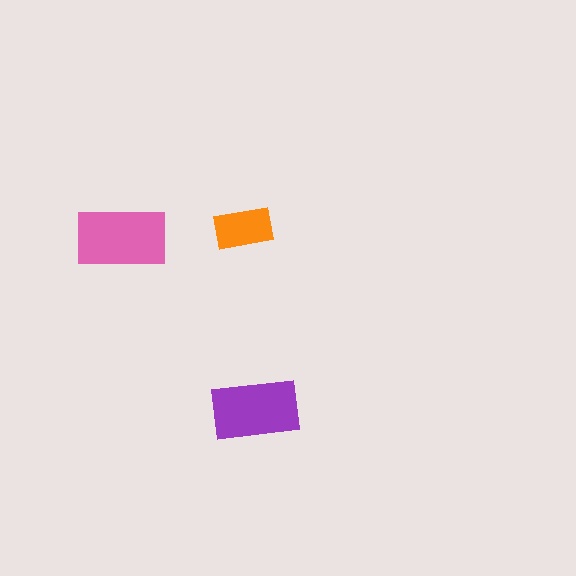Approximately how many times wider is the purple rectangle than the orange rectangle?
About 1.5 times wider.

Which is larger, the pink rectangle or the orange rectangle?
The pink one.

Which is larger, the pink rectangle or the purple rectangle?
The pink one.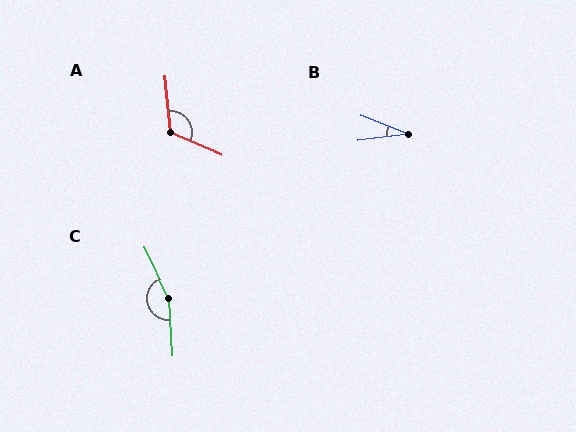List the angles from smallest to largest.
B (28°), A (119°), C (158°).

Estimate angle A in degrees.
Approximately 119 degrees.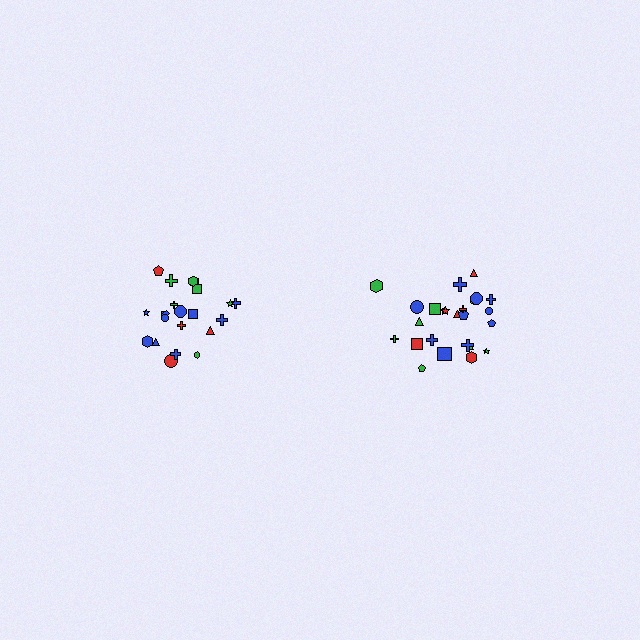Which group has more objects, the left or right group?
The right group.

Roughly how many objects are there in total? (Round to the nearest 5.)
Roughly 45 objects in total.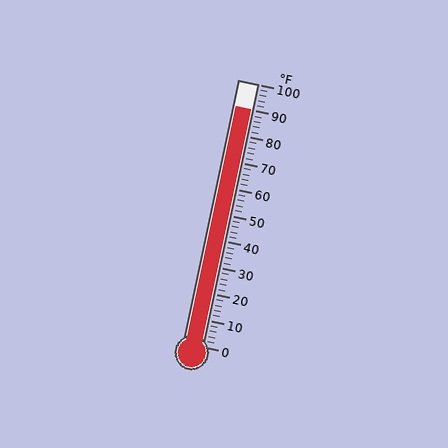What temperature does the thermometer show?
The thermometer shows approximately 90°F.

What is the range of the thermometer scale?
The thermometer scale ranges from 0°F to 100°F.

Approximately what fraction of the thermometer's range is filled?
The thermometer is filled to approximately 90% of its range.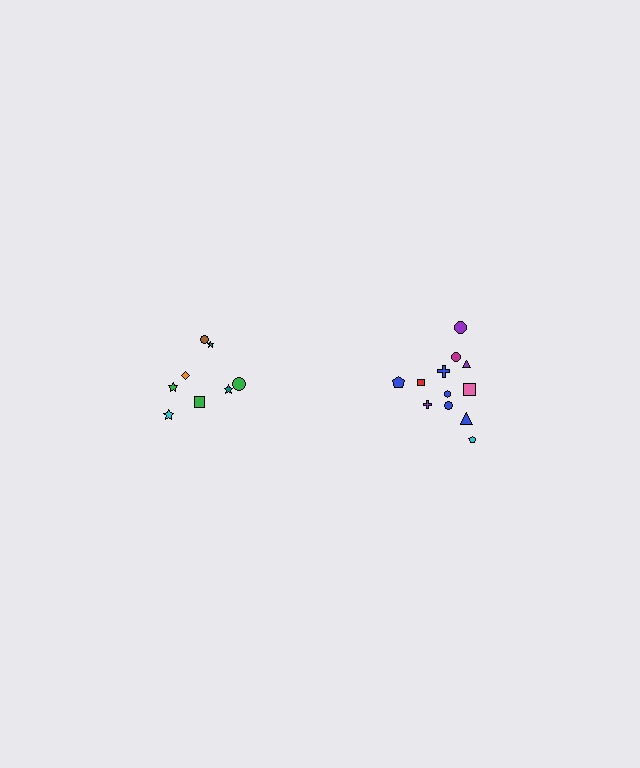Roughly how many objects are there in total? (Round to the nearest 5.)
Roughly 20 objects in total.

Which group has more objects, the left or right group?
The right group.